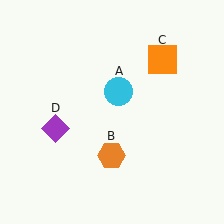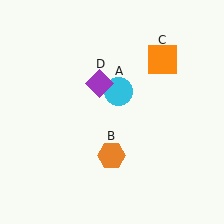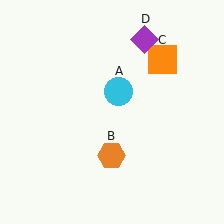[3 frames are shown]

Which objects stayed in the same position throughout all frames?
Cyan circle (object A) and orange hexagon (object B) and orange square (object C) remained stationary.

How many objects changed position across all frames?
1 object changed position: purple diamond (object D).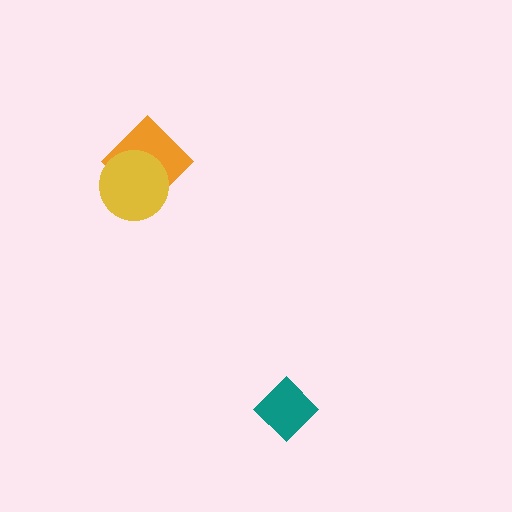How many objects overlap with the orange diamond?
1 object overlaps with the orange diamond.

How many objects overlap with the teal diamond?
0 objects overlap with the teal diamond.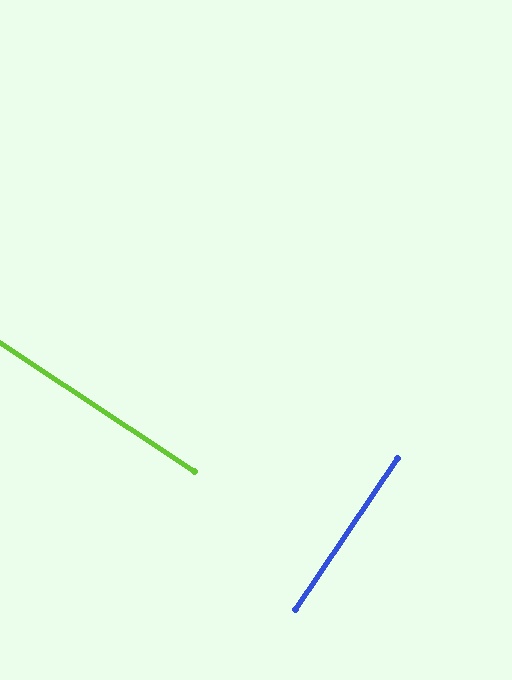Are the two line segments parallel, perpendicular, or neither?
Perpendicular — they meet at approximately 89°.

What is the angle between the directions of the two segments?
Approximately 89 degrees.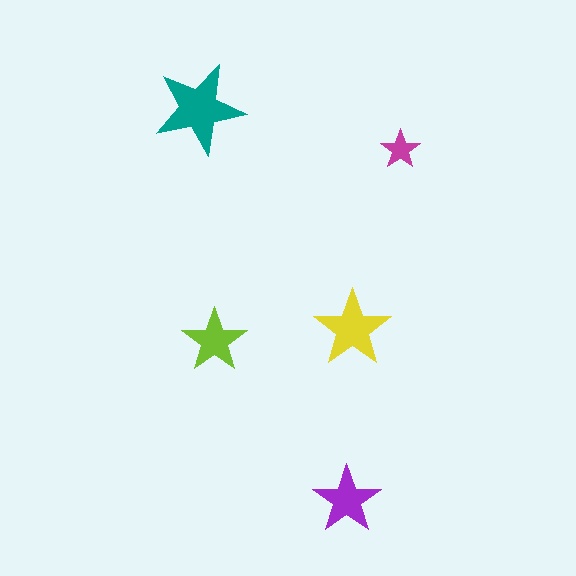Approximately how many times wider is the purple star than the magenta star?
About 1.5 times wider.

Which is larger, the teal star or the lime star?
The teal one.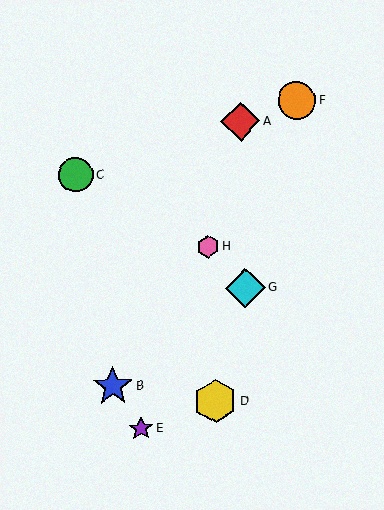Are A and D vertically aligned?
No, A is at x≈241 and D is at x≈215.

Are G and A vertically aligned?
Yes, both are at x≈245.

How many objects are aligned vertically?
2 objects (A, G) are aligned vertically.